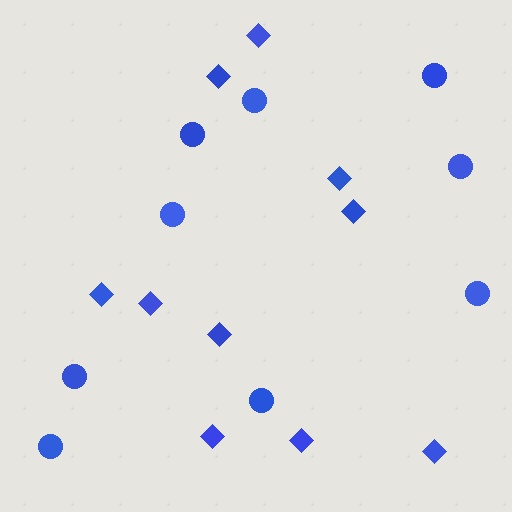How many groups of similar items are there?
There are 2 groups: one group of diamonds (10) and one group of circles (9).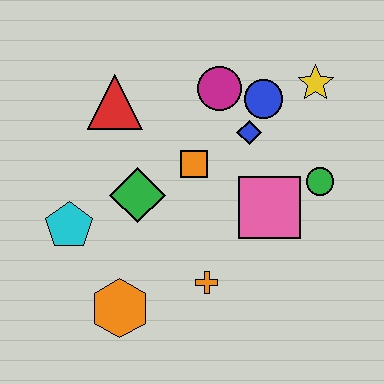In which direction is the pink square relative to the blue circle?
The pink square is below the blue circle.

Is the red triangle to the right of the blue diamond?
No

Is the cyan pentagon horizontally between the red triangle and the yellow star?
No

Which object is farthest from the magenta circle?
The orange hexagon is farthest from the magenta circle.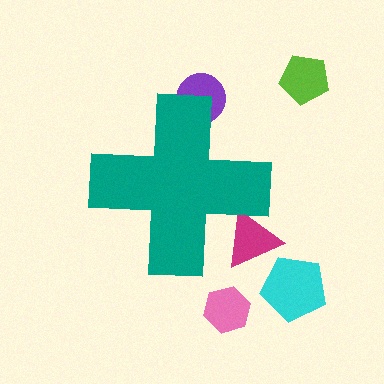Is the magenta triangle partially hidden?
Yes, the magenta triangle is partially hidden behind the teal cross.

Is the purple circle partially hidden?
Yes, the purple circle is partially hidden behind the teal cross.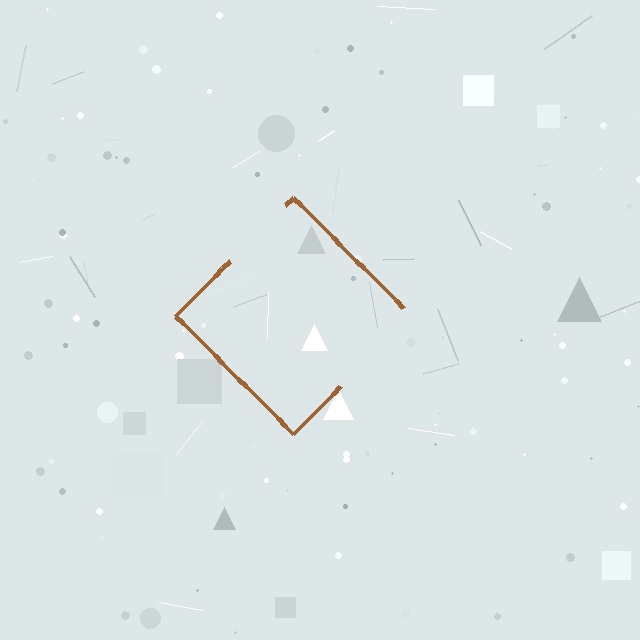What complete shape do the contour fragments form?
The contour fragments form a diamond.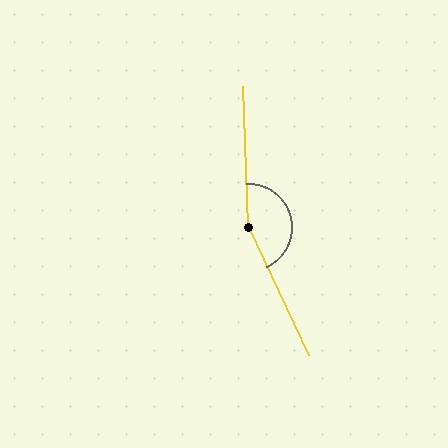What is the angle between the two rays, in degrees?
Approximately 157 degrees.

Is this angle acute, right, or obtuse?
It is obtuse.